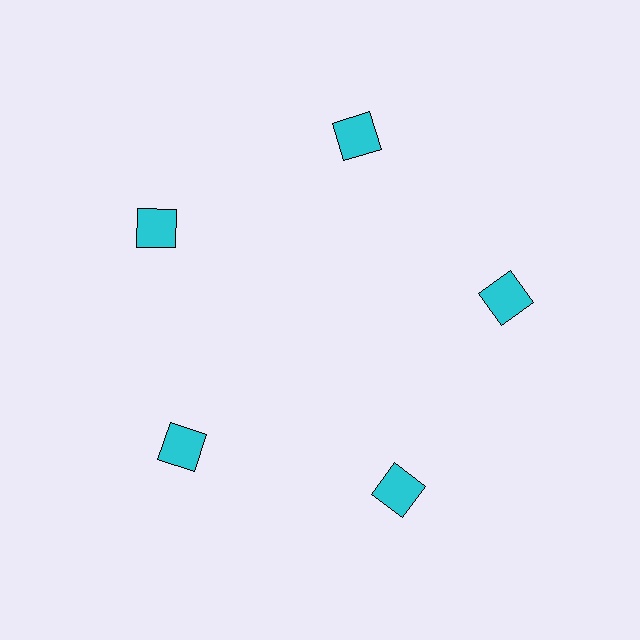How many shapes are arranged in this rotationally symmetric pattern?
There are 5 shapes, arranged in 5 groups of 1.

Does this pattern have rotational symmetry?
Yes, this pattern has 5-fold rotational symmetry. It looks the same after rotating 72 degrees around the center.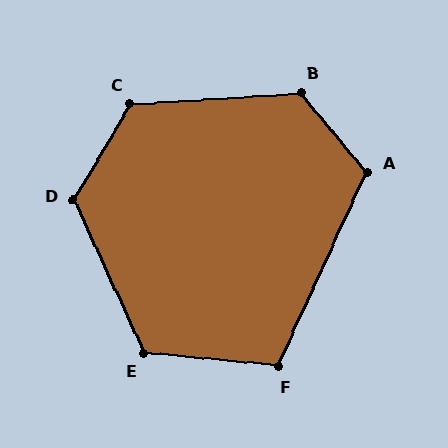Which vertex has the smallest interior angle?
F, at approximately 109 degrees.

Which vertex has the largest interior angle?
B, at approximately 126 degrees.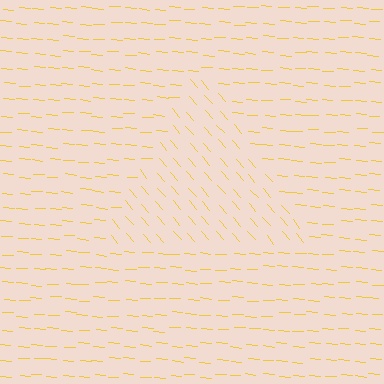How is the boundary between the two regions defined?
The boundary is defined purely by a change in line orientation (approximately 45 degrees difference). All lines are the same color and thickness.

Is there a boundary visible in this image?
Yes, there is a texture boundary formed by a change in line orientation.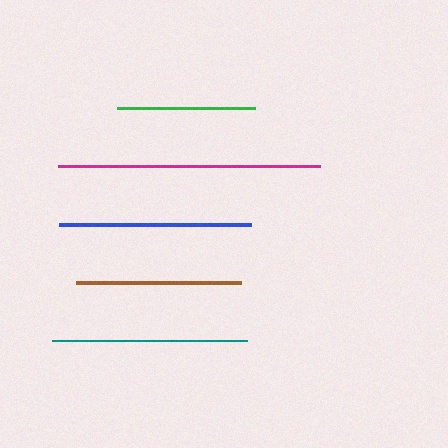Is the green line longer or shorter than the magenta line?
The magenta line is longer than the green line.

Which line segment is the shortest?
The green line is the shortest at approximately 138 pixels.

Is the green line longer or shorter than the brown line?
The brown line is longer than the green line.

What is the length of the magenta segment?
The magenta segment is approximately 262 pixels long.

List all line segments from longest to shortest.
From longest to shortest: magenta, teal, blue, brown, green.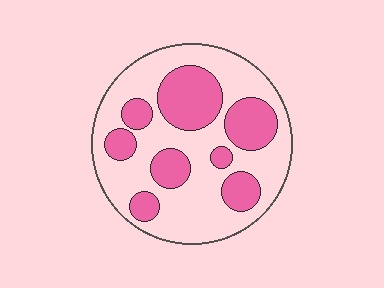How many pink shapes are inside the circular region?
8.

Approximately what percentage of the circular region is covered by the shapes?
Approximately 35%.